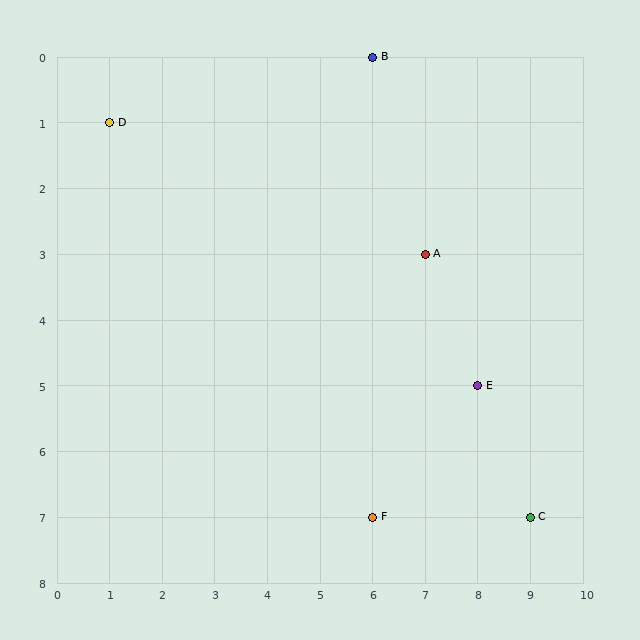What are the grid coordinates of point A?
Point A is at grid coordinates (7, 3).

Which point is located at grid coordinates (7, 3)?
Point A is at (7, 3).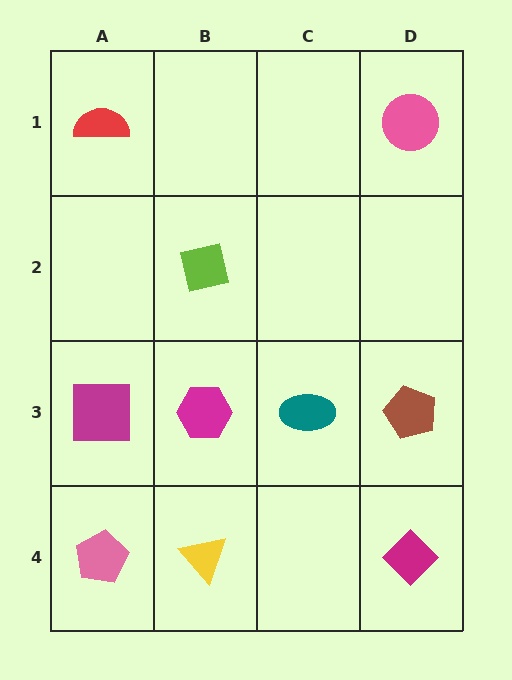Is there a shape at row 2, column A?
No, that cell is empty.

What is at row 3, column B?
A magenta hexagon.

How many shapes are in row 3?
4 shapes.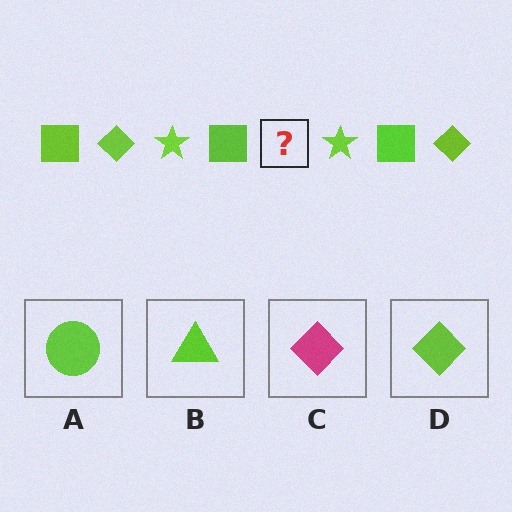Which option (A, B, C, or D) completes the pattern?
D.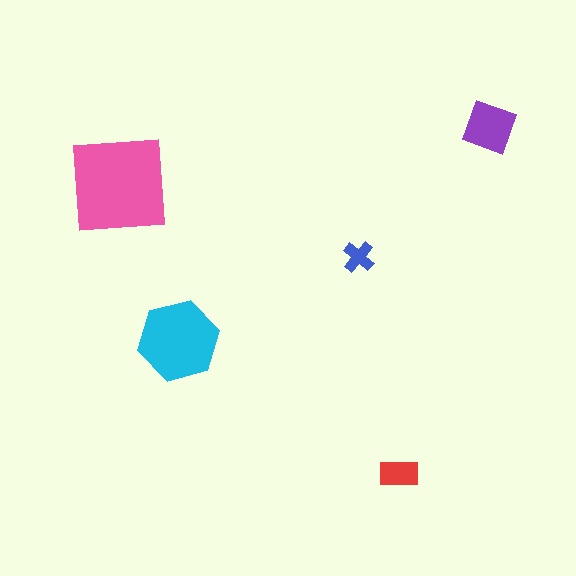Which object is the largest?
The pink square.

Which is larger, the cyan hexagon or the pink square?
The pink square.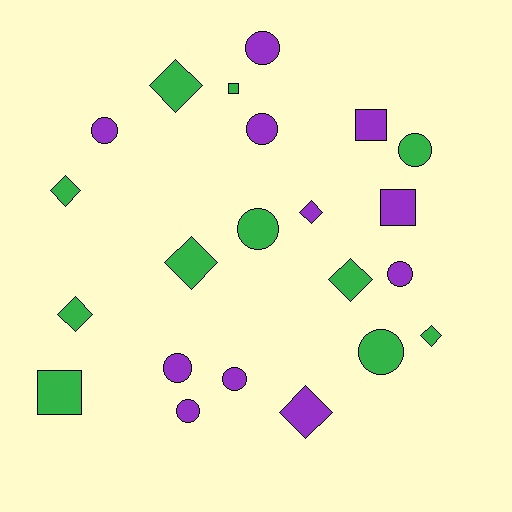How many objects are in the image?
There are 22 objects.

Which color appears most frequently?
Purple, with 11 objects.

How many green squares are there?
There are 2 green squares.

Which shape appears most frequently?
Circle, with 10 objects.